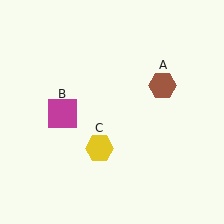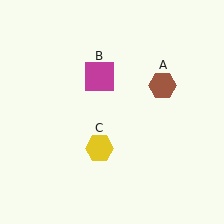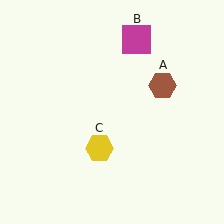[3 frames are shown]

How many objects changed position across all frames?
1 object changed position: magenta square (object B).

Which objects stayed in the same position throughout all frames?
Brown hexagon (object A) and yellow hexagon (object C) remained stationary.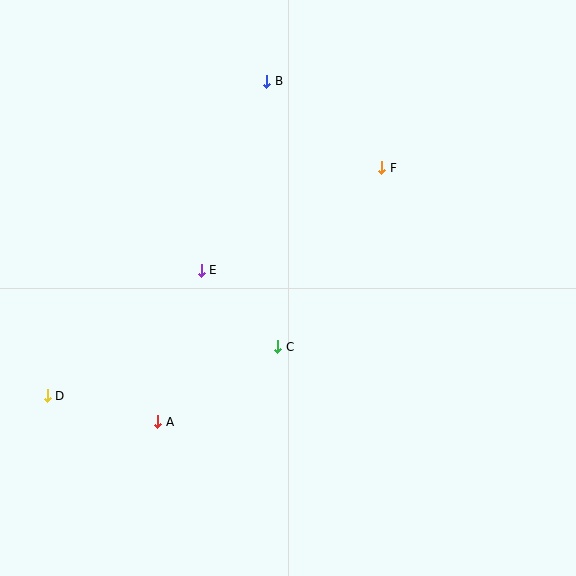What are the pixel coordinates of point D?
Point D is at (47, 396).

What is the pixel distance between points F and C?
The distance between F and C is 207 pixels.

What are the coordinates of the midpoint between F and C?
The midpoint between F and C is at (330, 257).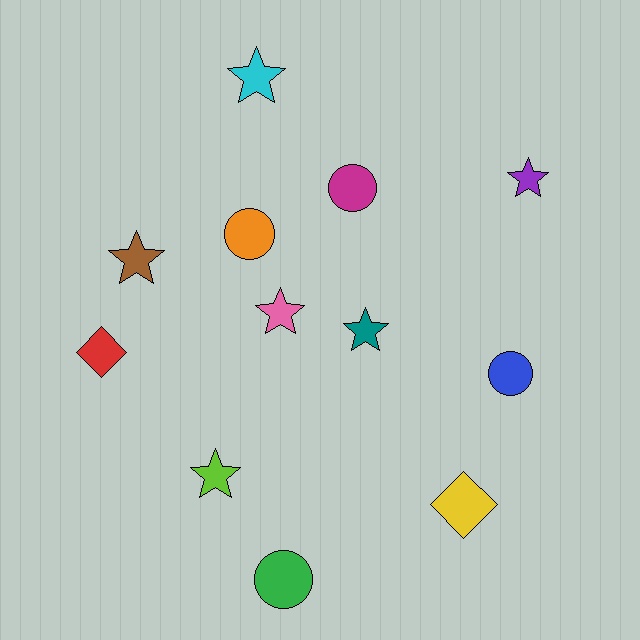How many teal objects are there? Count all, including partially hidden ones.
There is 1 teal object.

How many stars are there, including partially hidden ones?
There are 6 stars.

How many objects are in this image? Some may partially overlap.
There are 12 objects.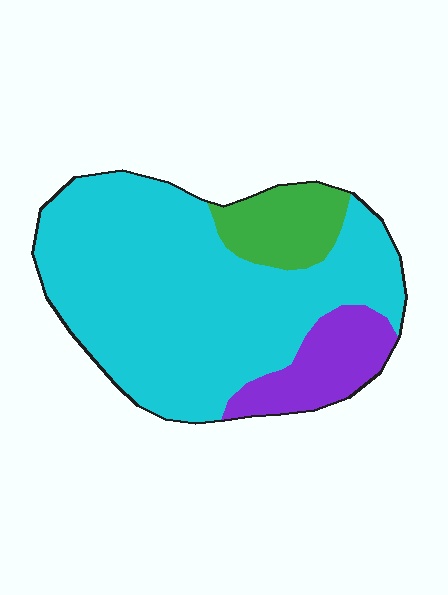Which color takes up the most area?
Cyan, at roughly 75%.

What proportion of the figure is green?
Green takes up about one eighth (1/8) of the figure.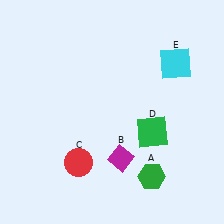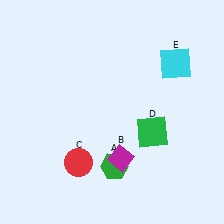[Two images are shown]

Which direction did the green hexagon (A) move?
The green hexagon (A) moved left.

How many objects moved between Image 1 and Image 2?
1 object moved between the two images.